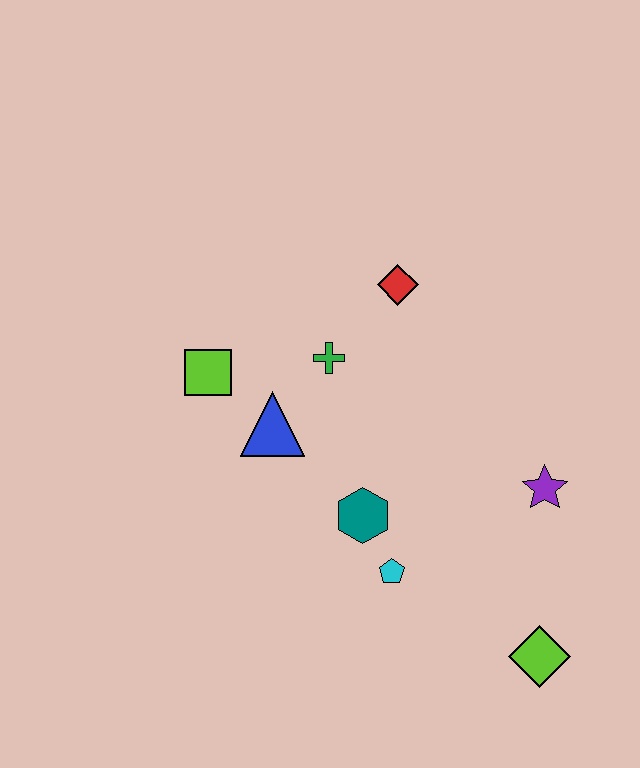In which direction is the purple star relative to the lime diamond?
The purple star is above the lime diamond.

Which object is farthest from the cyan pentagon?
The red diamond is farthest from the cyan pentagon.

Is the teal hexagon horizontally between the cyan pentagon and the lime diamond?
No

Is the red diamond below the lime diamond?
No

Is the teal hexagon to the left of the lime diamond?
Yes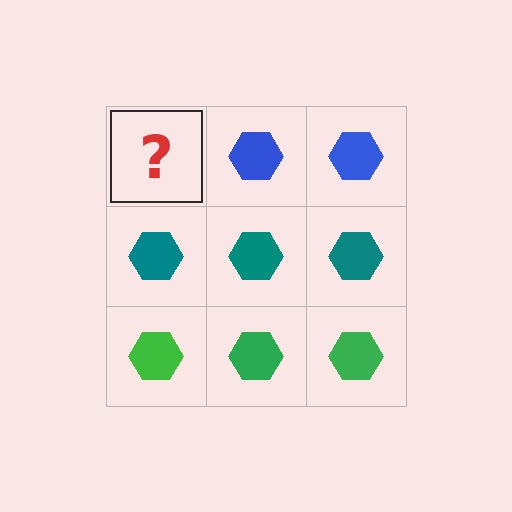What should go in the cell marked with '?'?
The missing cell should contain a blue hexagon.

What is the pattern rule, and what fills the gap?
The rule is that each row has a consistent color. The gap should be filled with a blue hexagon.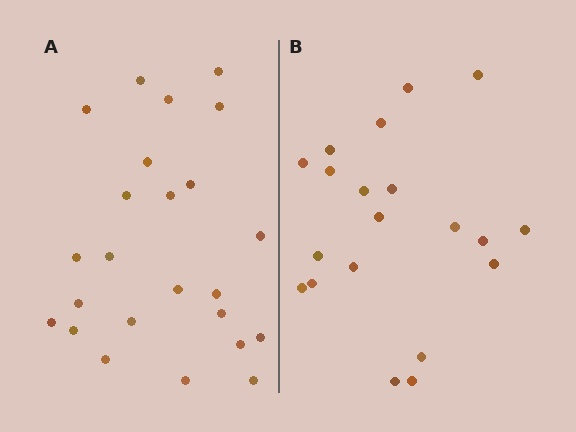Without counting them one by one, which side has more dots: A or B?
Region A (the left region) has more dots.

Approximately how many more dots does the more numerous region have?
Region A has about 4 more dots than region B.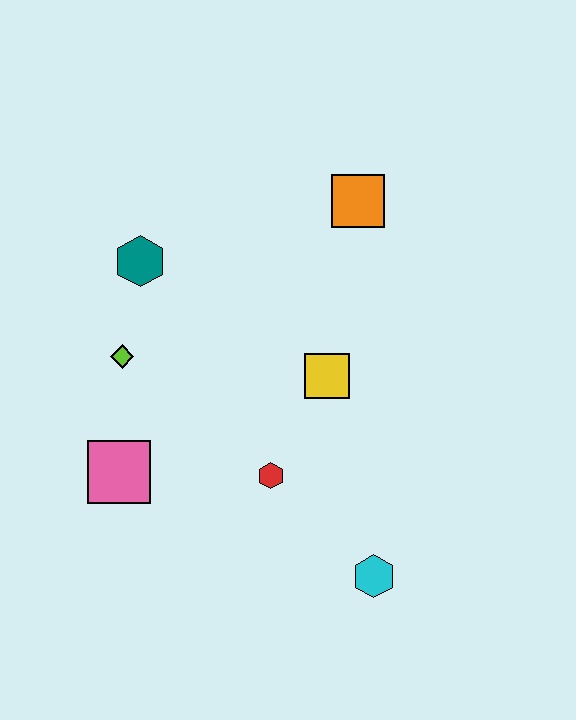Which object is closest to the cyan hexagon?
The red hexagon is closest to the cyan hexagon.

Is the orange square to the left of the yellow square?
No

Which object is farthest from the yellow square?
The pink square is farthest from the yellow square.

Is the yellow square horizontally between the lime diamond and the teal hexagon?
No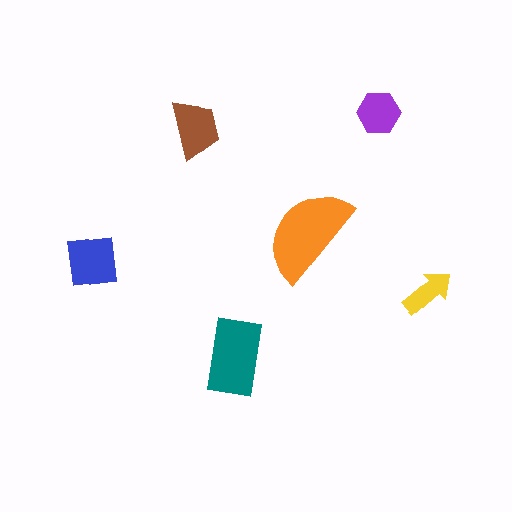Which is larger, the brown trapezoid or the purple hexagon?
The brown trapezoid.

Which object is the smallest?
The yellow arrow.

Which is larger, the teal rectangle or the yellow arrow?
The teal rectangle.